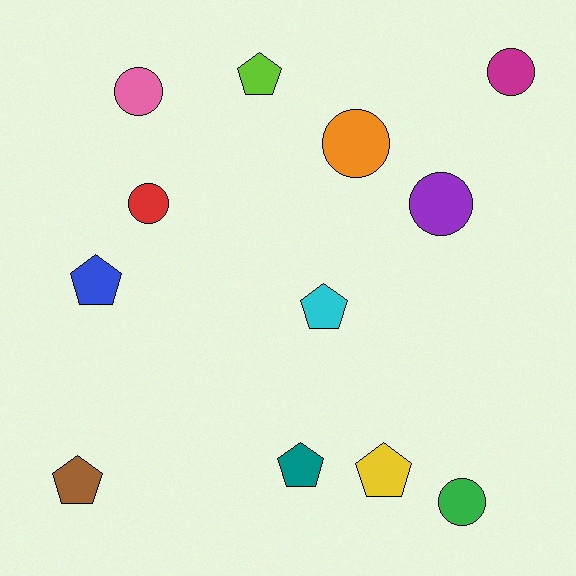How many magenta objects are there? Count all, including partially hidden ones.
There is 1 magenta object.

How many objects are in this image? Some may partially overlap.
There are 12 objects.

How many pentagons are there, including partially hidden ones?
There are 6 pentagons.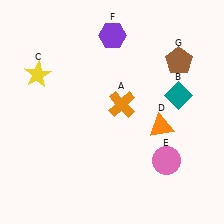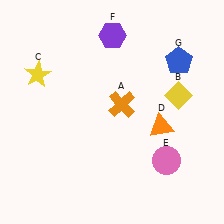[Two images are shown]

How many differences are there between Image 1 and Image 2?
There are 2 differences between the two images.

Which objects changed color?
B changed from teal to yellow. G changed from brown to blue.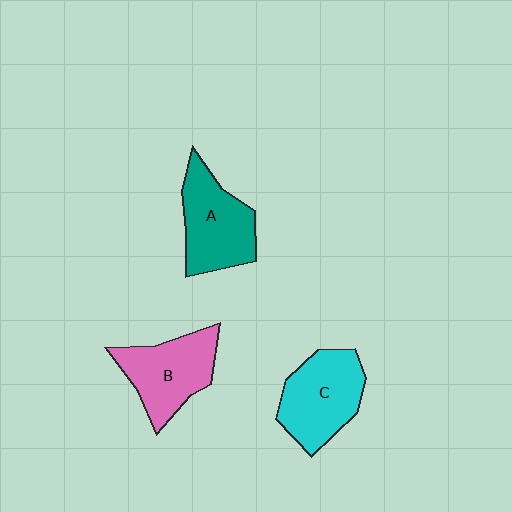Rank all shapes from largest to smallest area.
From largest to smallest: C (cyan), A (teal), B (pink).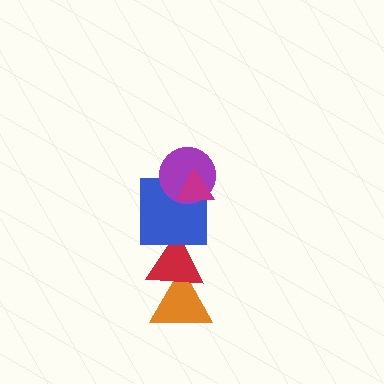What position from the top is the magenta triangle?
The magenta triangle is 1st from the top.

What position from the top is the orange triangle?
The orange triangle is 5th from the top.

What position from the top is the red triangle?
The red triangle is 4th from the top.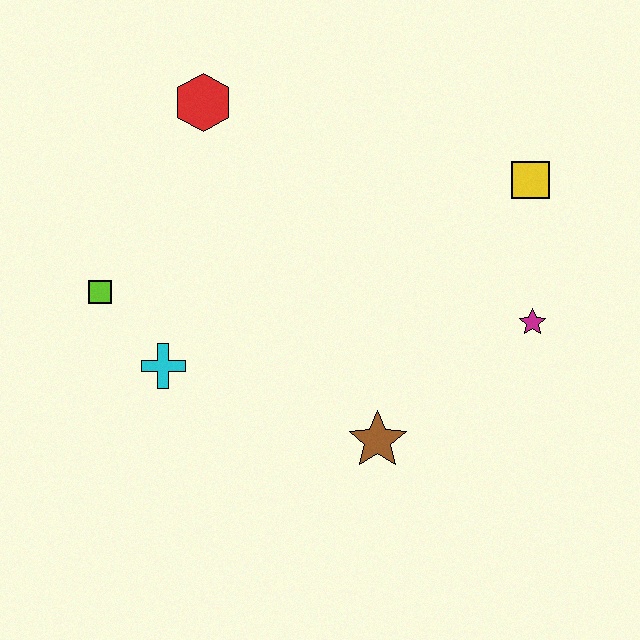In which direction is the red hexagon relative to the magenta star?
The red hexagon is to the left of the magenta star.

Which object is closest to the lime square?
The cyan cross is closest to the lime square.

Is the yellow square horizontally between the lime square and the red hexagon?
No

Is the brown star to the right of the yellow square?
No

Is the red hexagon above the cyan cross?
Yes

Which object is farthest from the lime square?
The yellow square is farthest from the lime square.